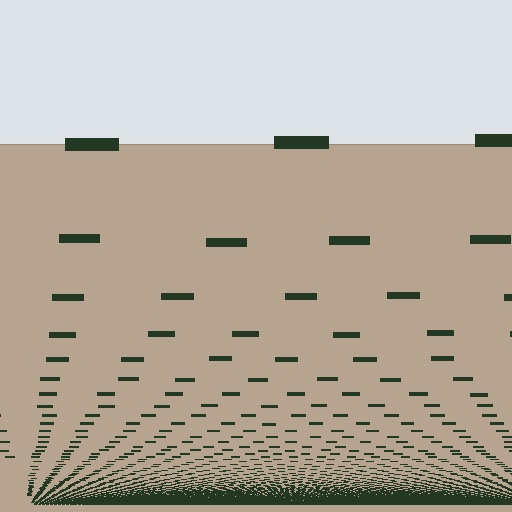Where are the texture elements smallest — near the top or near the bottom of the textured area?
Near the bottom.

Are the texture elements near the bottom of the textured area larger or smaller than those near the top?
Smaller. The gradient is inverted — elements near the bottom are smaller and denser.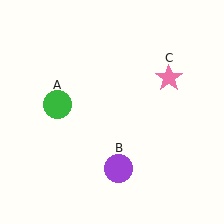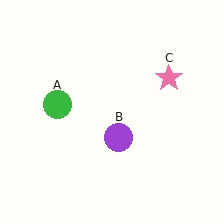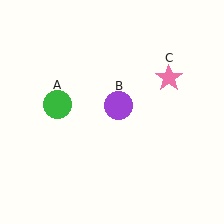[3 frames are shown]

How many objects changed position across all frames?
1 object changed position: purple circle (object B).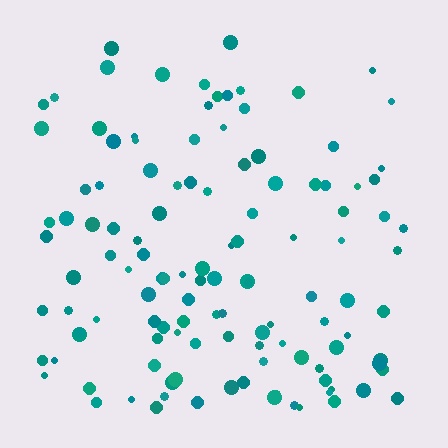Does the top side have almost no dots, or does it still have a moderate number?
Still a moderate number, just noticeably fewer than the bottom.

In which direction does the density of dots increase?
From top to bottom, with the bottom side densest.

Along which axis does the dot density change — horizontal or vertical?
Vertical.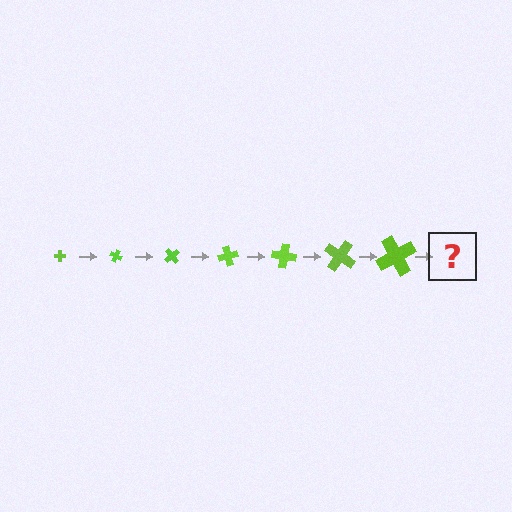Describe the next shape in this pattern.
It should be a cross, larger than the previous one and rotated 175 degrees from the start.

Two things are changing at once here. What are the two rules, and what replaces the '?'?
The two rules are that the cross grows larger each step and it rotates 25 degrees each step. The '?' should be a cross, larger than the previous one and rotated 175 degrees from the start.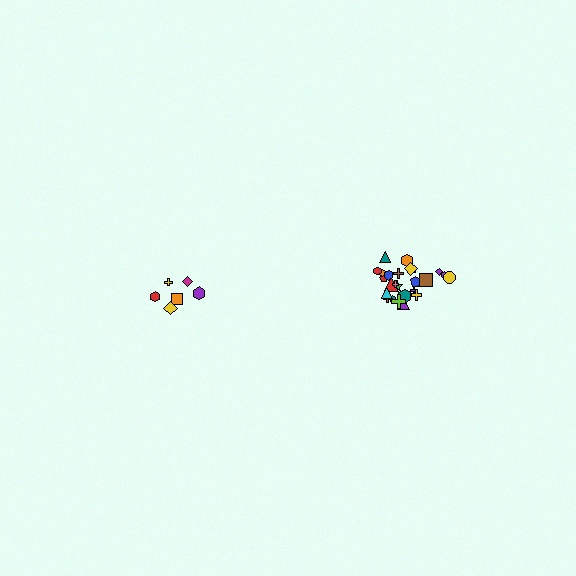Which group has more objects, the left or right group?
The right group.